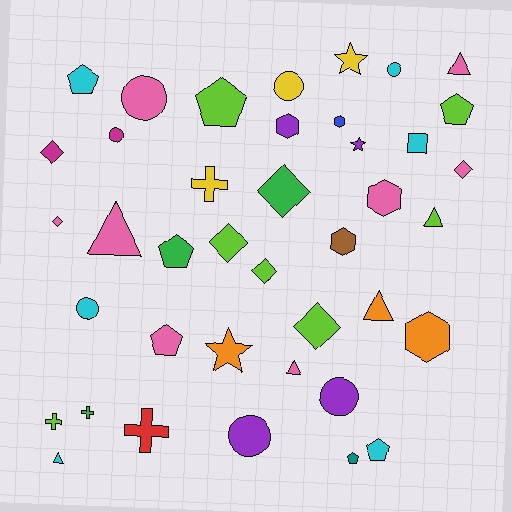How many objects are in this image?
There are 40 objects.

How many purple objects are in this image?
There are 4 purple objects.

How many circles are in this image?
There are 7 circles.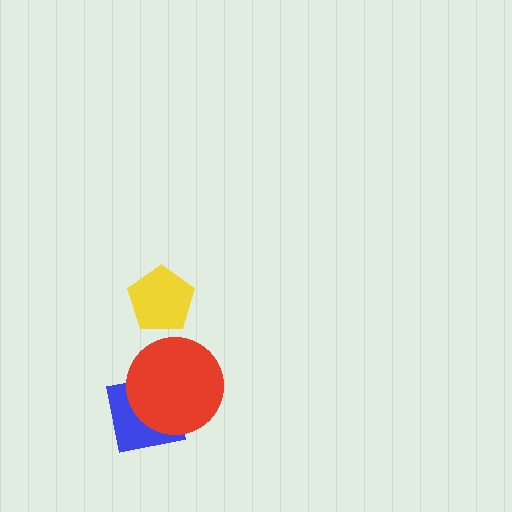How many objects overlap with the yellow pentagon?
0 objects overlap with the yellow pentagon.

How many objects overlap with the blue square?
1 object overlaps with the blue square.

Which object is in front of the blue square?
The red circle is in front of the blue square.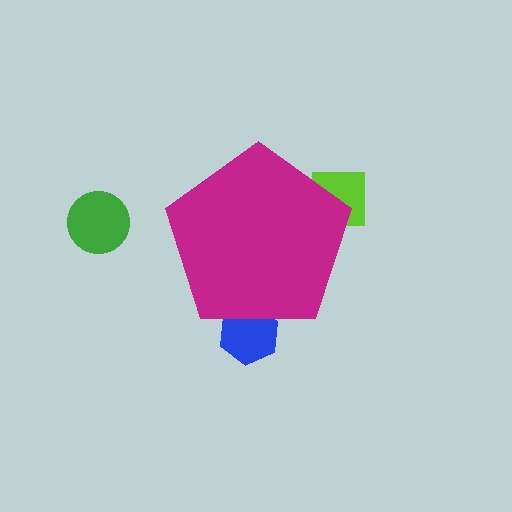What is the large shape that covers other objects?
A magenta pentagon.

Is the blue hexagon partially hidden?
Yes, the blue hexagon is partially hidden behind the magenta pentagon.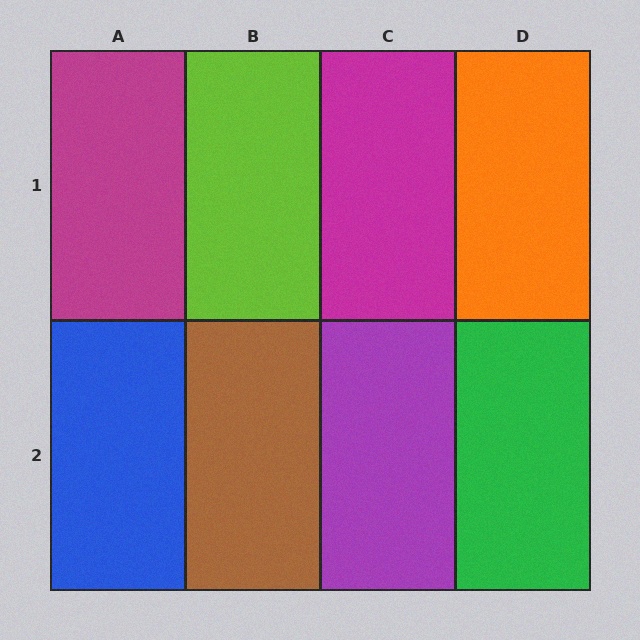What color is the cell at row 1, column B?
Lime.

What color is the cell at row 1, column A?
Magenta.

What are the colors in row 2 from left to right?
Blue, brown, purple, green.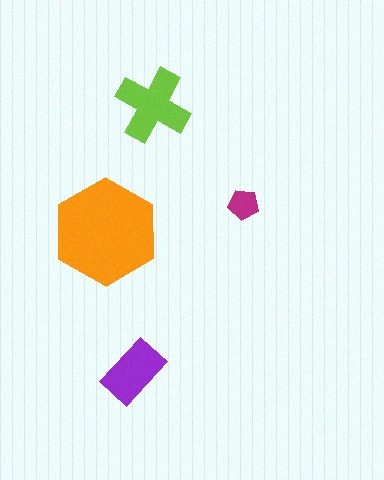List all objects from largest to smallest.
The orange hexagon, the lime cross, the purple rectangle, the magenta pentagon.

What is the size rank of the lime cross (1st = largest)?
2nd.